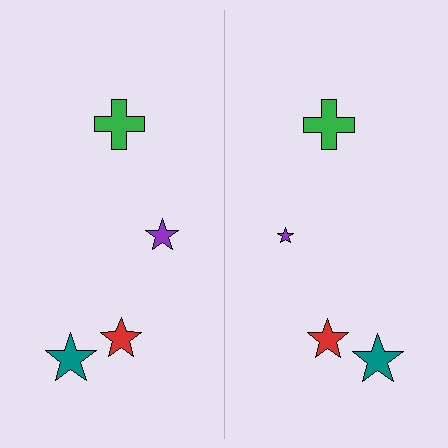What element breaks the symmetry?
The purple star on the right side has a different size than its mirror counterpart.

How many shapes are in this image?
There are 8 shapes in this image.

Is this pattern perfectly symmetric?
No, the pattern is not perfectly symmetric. The purple star on the right side has a different size than its mirror counterpart.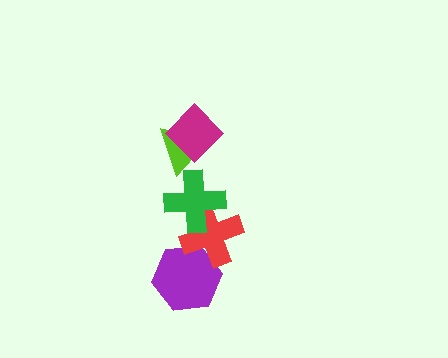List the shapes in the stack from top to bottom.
From top to bottom: the magenta diamond, the lime triangle, the green cross, the red cross, the purple hexagon.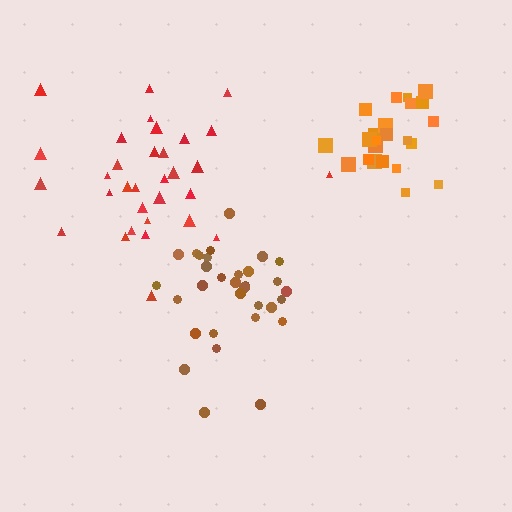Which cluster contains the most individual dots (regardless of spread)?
Brown (32).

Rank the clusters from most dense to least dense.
orange, brown, red.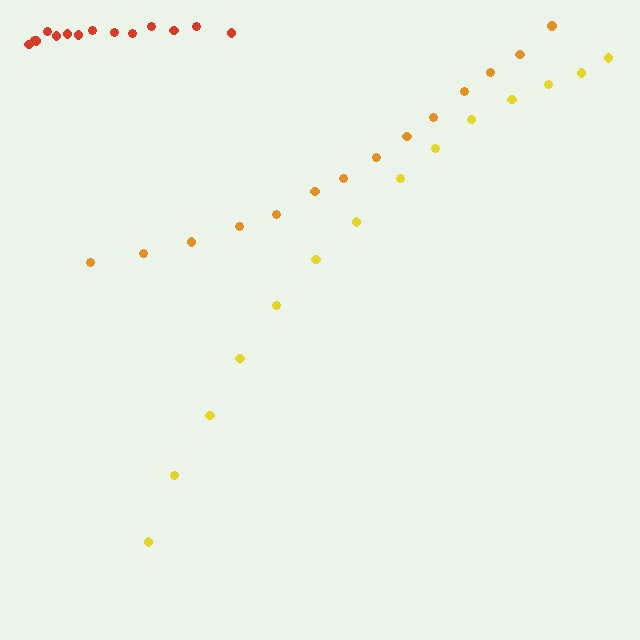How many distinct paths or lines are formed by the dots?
There are 3 distinct paths.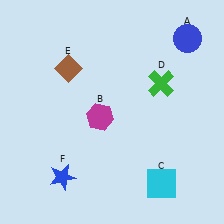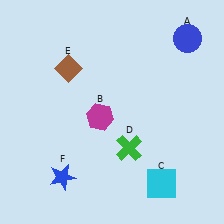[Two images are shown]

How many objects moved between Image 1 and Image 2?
1 object moved between the two images.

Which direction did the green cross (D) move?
The green cross (D) moved down.